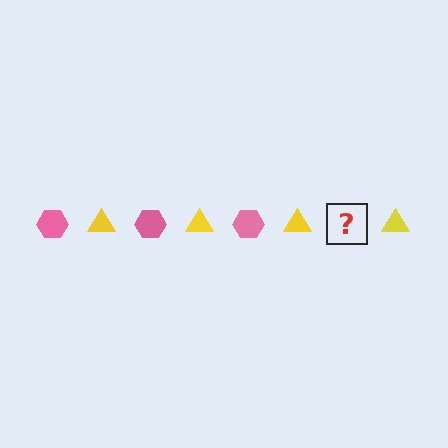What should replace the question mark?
The question mark should be replaced with a pink hexagon.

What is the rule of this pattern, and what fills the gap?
The rule is that the pattern alternates between pink hexagon and yellow triangle. The gap should be filled with a pink hexagon.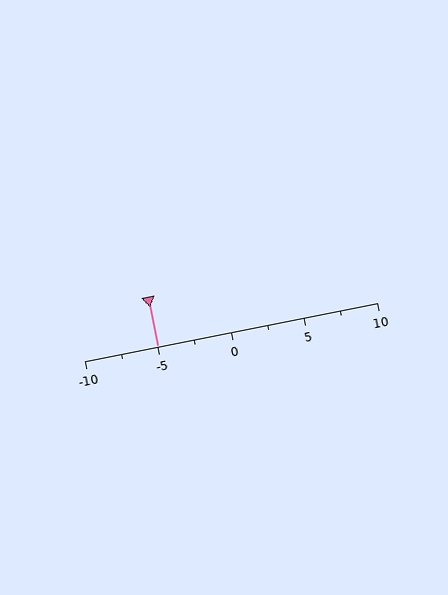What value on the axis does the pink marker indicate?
The marker indicates approximately -5.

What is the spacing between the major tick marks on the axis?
The major ticks are spaced 5 apart.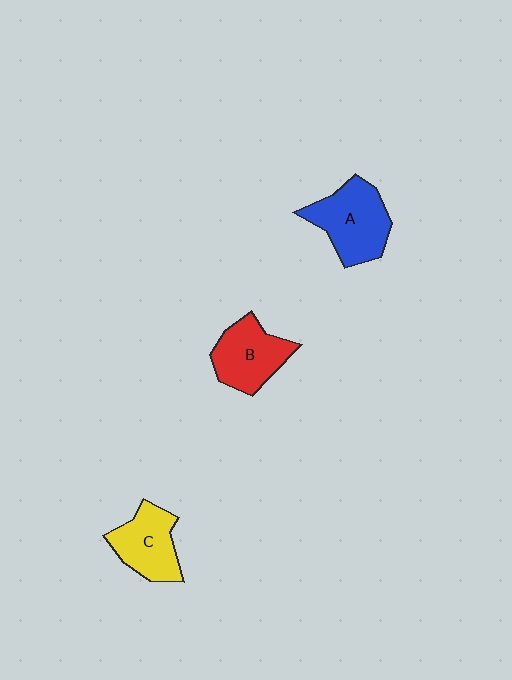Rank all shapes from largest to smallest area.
From largest to smallest: A (blue), B (red), C (yellow).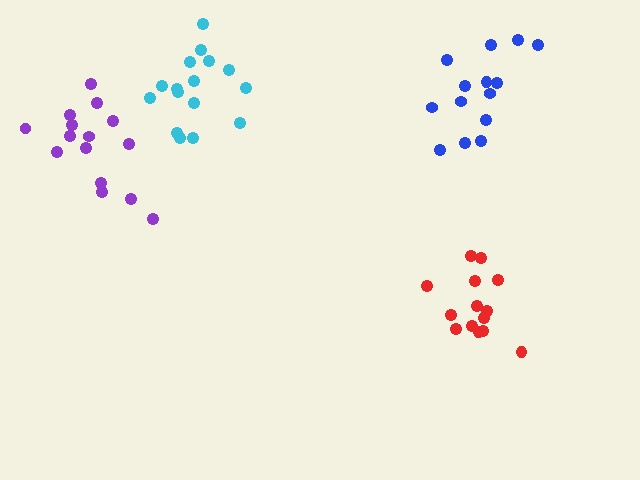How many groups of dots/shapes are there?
There are 4 groups.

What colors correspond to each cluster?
The clusters are colored: red, cyan, blue, purple.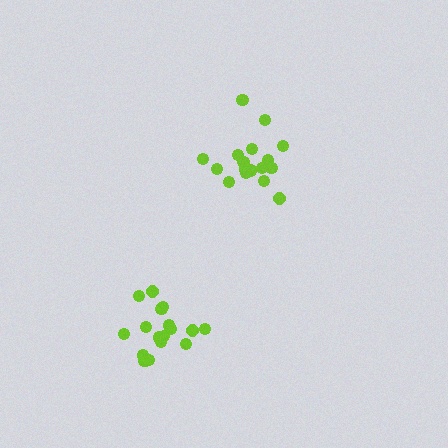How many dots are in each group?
Group 1: 17 dots, Group 2: 18 dots (35 total).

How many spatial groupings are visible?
There are 2 spatial groupings.